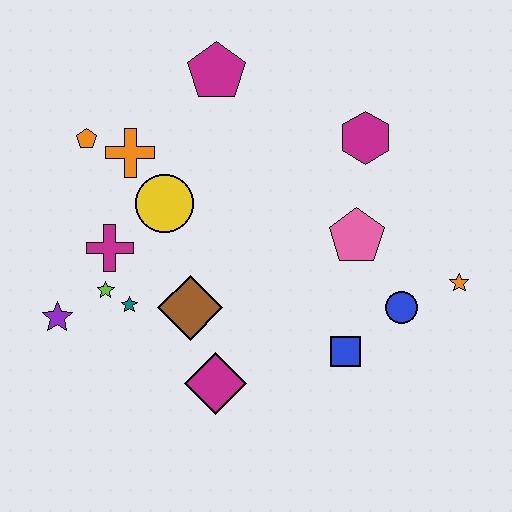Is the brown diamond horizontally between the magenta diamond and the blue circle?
No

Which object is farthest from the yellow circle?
The orange star is farthest from the yellow circle.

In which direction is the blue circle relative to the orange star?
The blue circle is to the left of the orange star.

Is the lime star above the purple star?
Yes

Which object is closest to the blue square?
The blue circle is closest to the blue square.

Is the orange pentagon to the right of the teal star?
No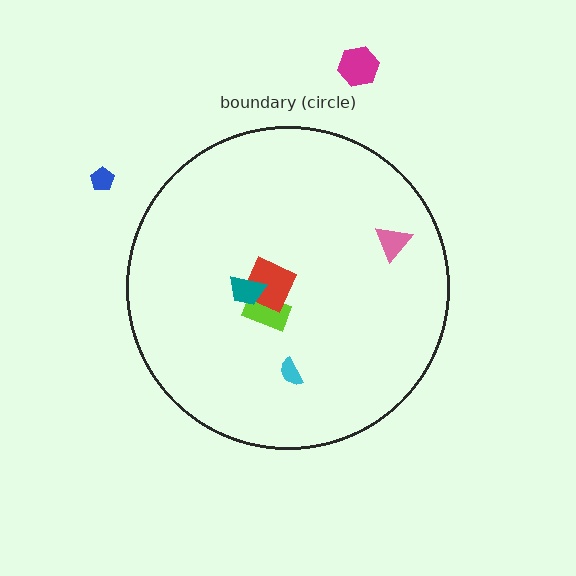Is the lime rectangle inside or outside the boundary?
Inside.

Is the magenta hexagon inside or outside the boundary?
Outside.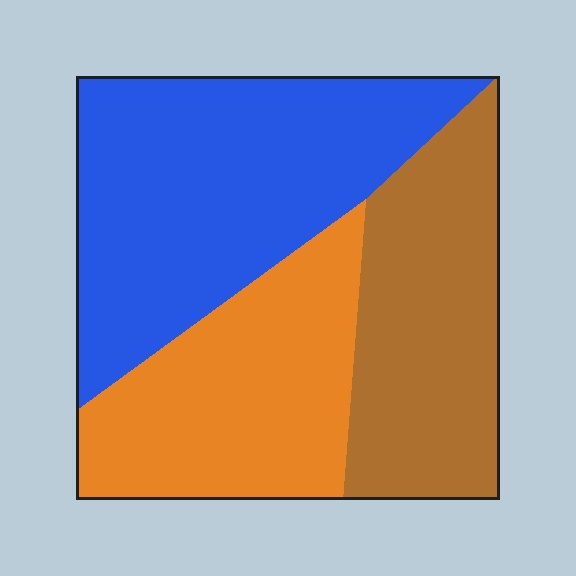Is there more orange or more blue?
Blue.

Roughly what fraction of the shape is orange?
Orange covers roughly 30% of the shape.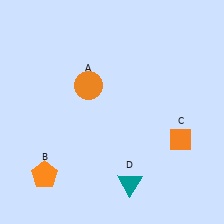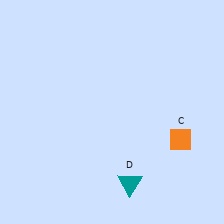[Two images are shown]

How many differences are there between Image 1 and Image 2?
There are 2 differences between the two images.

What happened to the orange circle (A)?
The orange circle (A) was removed in Image 2. It was in the top-left area of Image 1.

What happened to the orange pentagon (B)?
The orange pentagon (B) was removed in Image 2. It was in the bottom-left area of Image 1.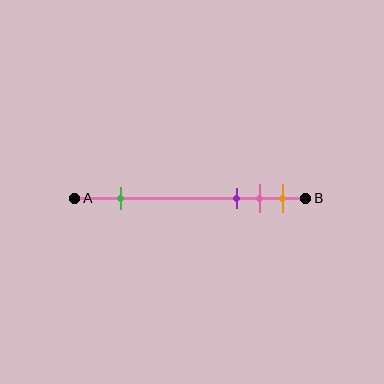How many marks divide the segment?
There are 4 marks dividing the segment.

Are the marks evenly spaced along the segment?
No, the marks are not evenly spaced.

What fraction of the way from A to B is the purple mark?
The purple mark is approximately 70% (0.7) of the way from A to B.